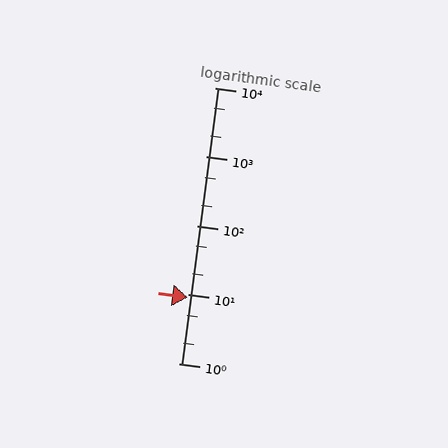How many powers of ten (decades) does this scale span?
The scale spans 4 decades, from 1 to 10000.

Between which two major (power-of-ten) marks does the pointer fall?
The pointer is between 1 and 10.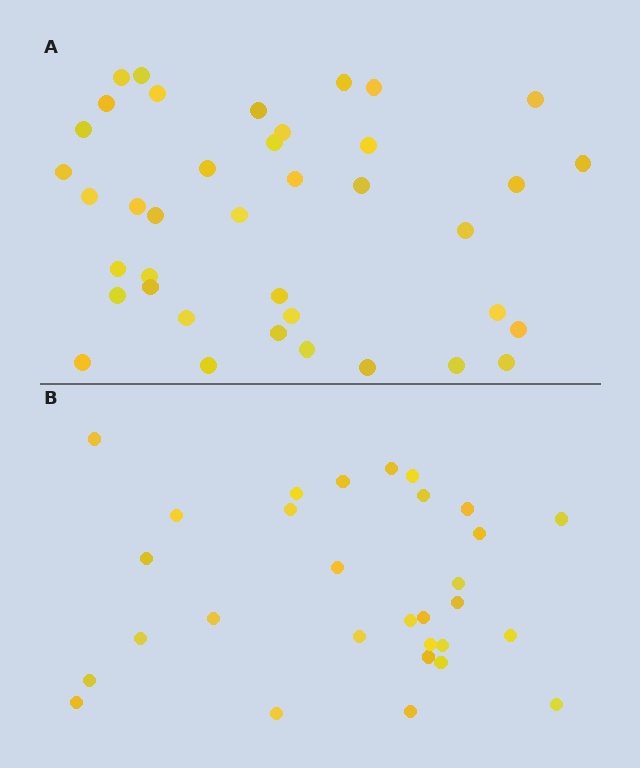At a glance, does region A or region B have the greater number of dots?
Region A (the top region) has more dots.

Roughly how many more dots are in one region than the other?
Region A has roughly 8 or so more dots than region B.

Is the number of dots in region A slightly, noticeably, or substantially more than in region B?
Region A has noticeably more, but not dramatically so. The ratio is roughly 1.3 to 1.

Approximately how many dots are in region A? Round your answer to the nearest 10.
About 40 dots. (The exact count is 39, which rounds to 40.)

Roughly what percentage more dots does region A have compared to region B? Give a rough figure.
About 30% more.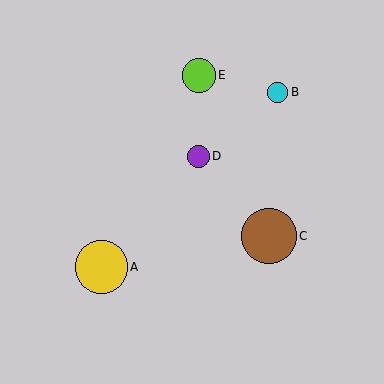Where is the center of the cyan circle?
The center of the cyan circle is at (278, 92).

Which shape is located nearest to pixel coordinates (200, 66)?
The lime circle (labeled E) at (199, 76) is nearest to that location.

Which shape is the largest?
The brown circle (labeled C) is the largest.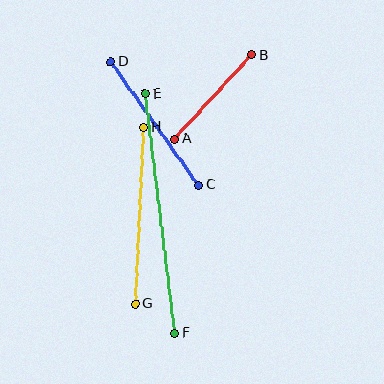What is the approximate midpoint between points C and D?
The midpoint is at approximately (155, 123) pixels.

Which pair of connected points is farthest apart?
Points E and F are farthest apart.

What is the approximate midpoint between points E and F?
The midpoint is at approximately (160, 213) pixels.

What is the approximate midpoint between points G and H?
The midpoint is at approximately (139, 216) pixels.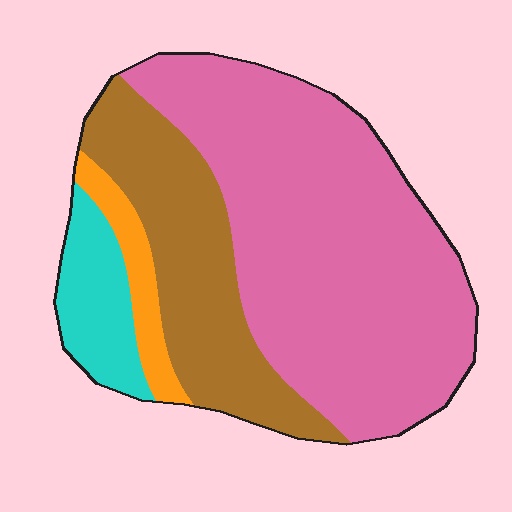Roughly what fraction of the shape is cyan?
Cyan covers about 10% of the shape.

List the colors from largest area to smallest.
From largest to smallest: pink, brown, cyan, orange.